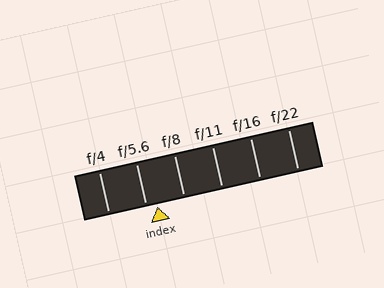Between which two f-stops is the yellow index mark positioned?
The index mark is between f/5.6 and f/8.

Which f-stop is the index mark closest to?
The index mark is closest to f/5.6.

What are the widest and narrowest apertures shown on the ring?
The widest aperture shown is f/4 and the narrowest is f/22.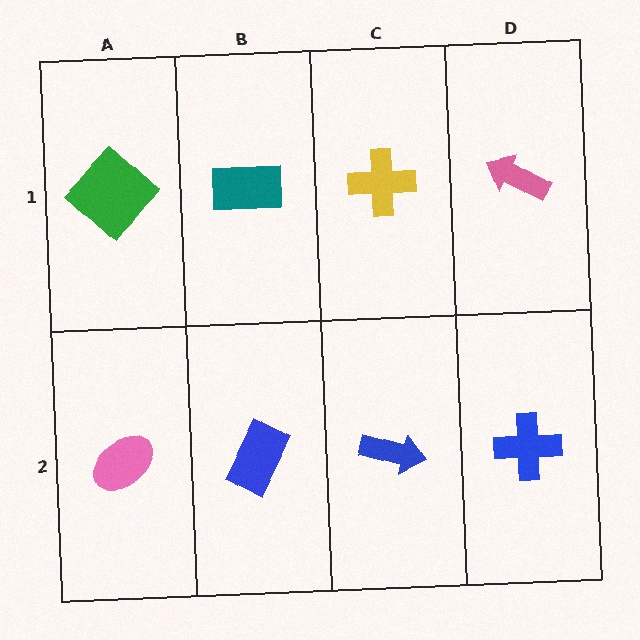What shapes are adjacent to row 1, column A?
A pink ellipse (row 2, column A), a teal rectangle (row 1, column B).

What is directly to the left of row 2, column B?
A pink ellipse.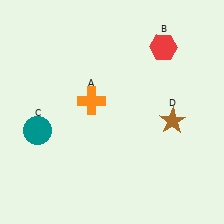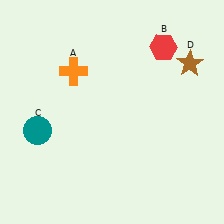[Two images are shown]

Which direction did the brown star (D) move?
The brown star (D) moved up.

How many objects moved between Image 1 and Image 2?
2 objects moved between the two images.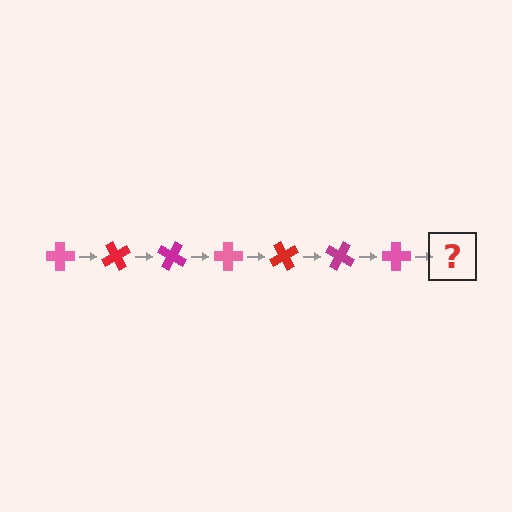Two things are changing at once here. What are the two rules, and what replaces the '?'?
The two rules are that it rotates 60 degrees each step and the color cycles through pink, red, and magenta. The '?' should be a red cross, rotated 420 degrees from the start.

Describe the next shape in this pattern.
It should be a red cross, rotated 420 degrees from the start.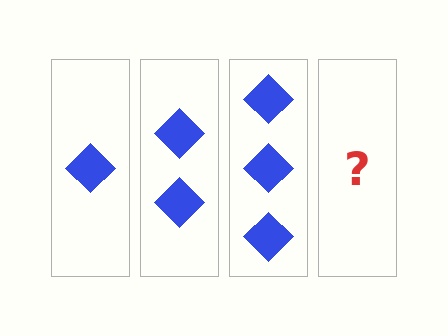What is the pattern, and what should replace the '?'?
The pattern is that each step adds one more diamond. The '?' should be 4 diamonds.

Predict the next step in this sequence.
The next step is 4 diamonds.